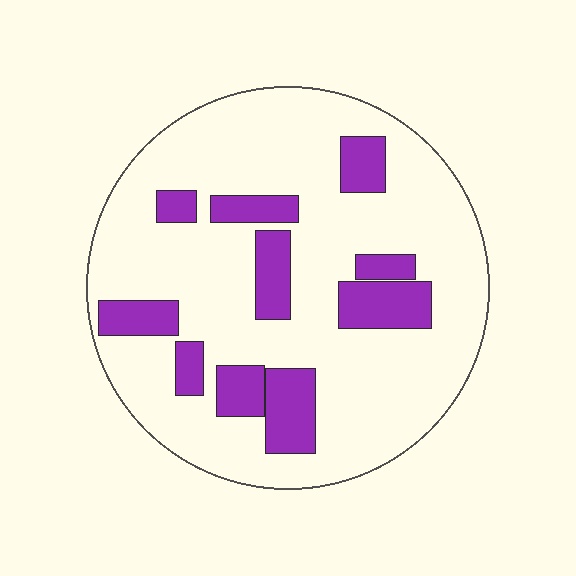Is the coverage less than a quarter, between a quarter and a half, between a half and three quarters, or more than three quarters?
Less than a quarter.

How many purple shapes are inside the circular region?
10.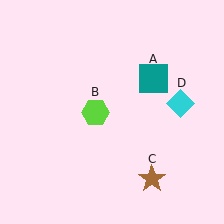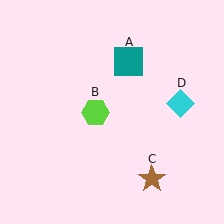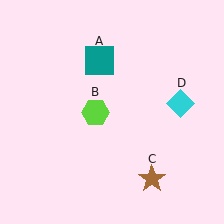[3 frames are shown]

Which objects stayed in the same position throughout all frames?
Lime hexagon (object B) and brown star (object C) and cyan diamond (object D) remained stationary.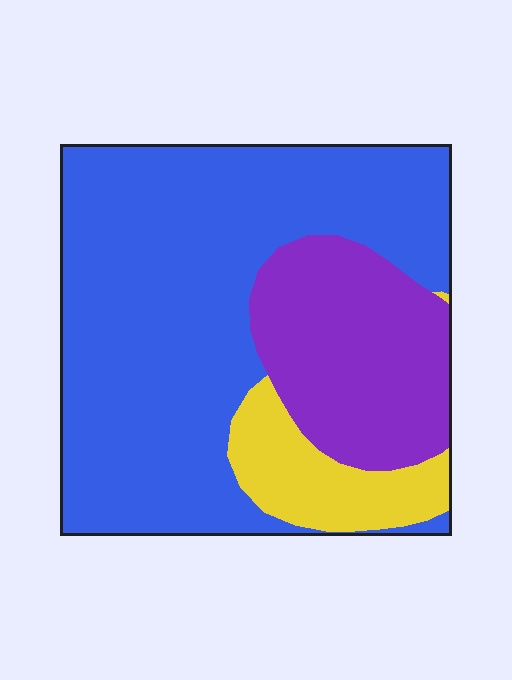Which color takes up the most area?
Blue, at roughly 65%.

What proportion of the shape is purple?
Purple takes up between a sixth and a third of the shape.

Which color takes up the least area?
Yellow, at roughly 10%.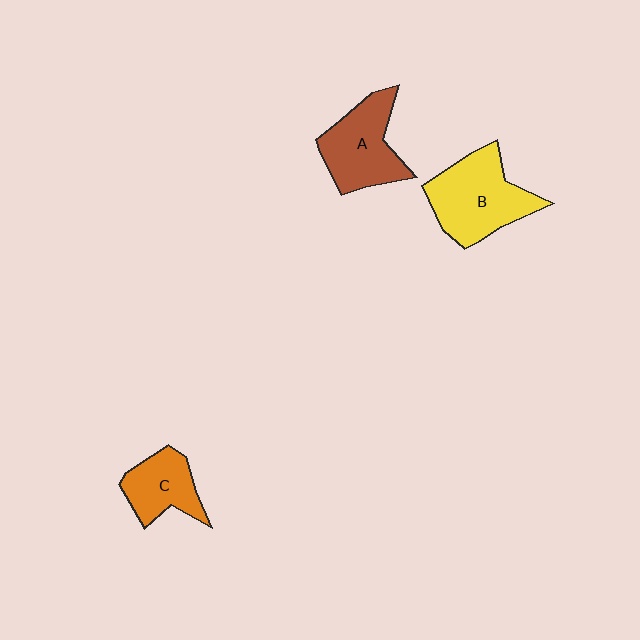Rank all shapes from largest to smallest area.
From largest to smallest: B (yellow), A (brown), C (orange).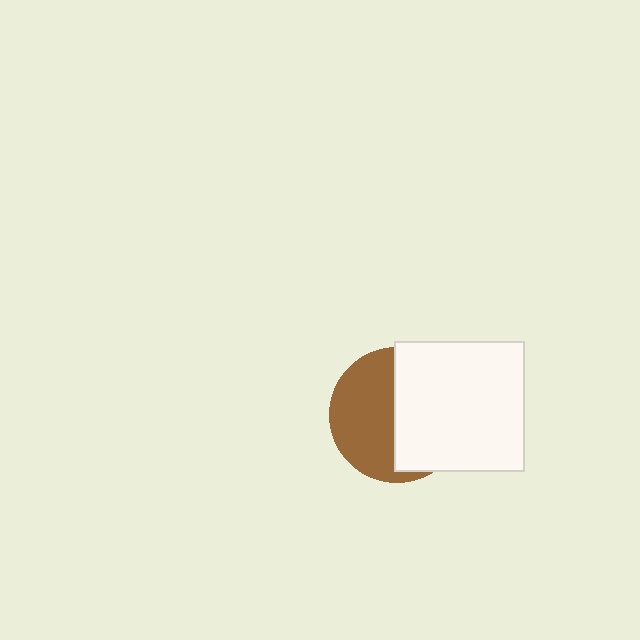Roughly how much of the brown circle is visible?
About half of it is visible (roughly 49%).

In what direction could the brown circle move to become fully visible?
The brown circle could move left. That would shift it out from behind the white square entirely.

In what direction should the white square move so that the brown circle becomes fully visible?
The white square should move right. That is the shortest direction to clear the overlap and leave the brown circle fully visible.